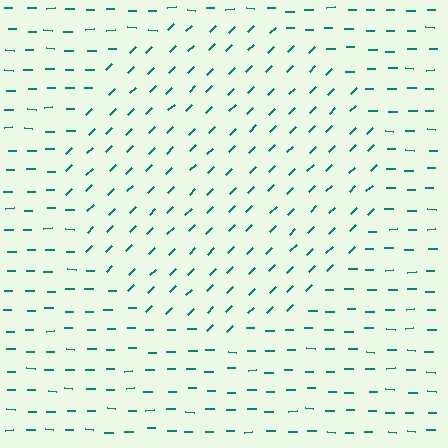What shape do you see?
I see a circle.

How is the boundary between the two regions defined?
The boundary is defined purely by a change in line orientation (approximately 45 degrees difference). All lines are the same color and thickness.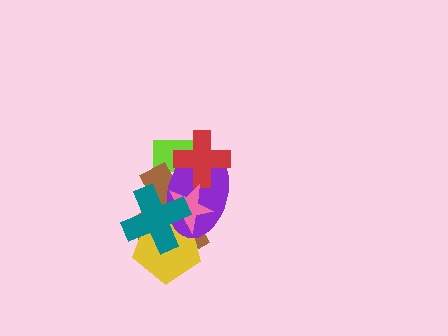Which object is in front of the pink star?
The teal cross is in front of the pink star.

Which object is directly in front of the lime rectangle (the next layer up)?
The brown cross is directly in front of the lime rectangle.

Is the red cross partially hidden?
No, no other shape covers it.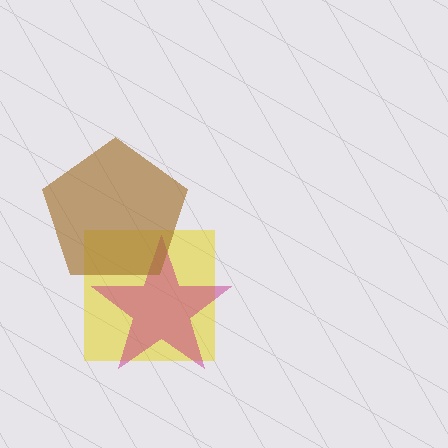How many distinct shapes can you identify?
There are 3 distinct shapes: a yellow square, a magenta star, a brown pentagon.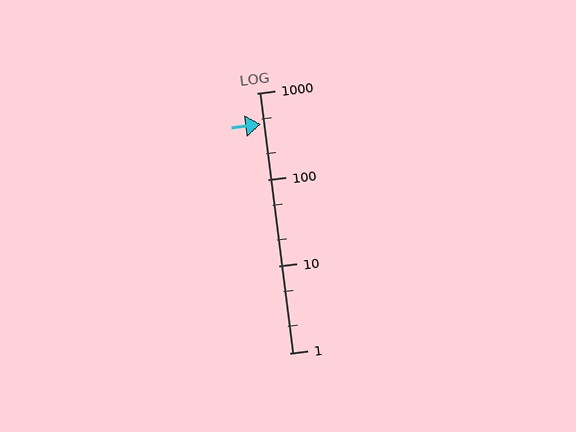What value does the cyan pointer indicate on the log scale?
The pointer indicates approximately 440.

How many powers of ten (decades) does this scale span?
The scale spans 3 decades, from 1 to 1000.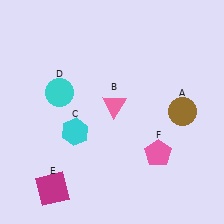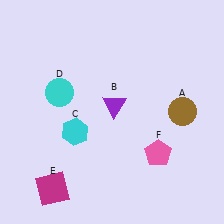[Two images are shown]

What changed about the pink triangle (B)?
In Image 1, B is pink. In Image 2, it changed to purple.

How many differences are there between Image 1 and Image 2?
There is 1 difference between the two images.